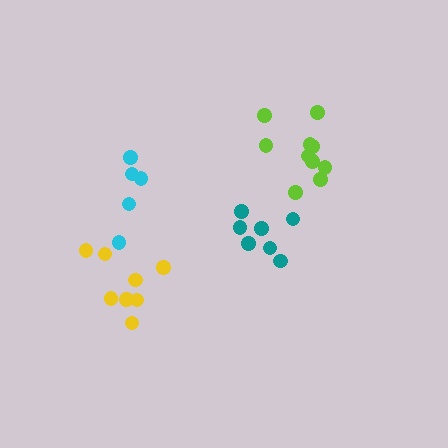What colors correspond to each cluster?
The clusters are colored: yellow, lime, cyan, teal.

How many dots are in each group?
Group 1: 8 dots, Group 2: 10 dots, Group 3: 5 dots, Group 4: 7 dots (30 total).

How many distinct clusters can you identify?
There are 4 distinct clusters.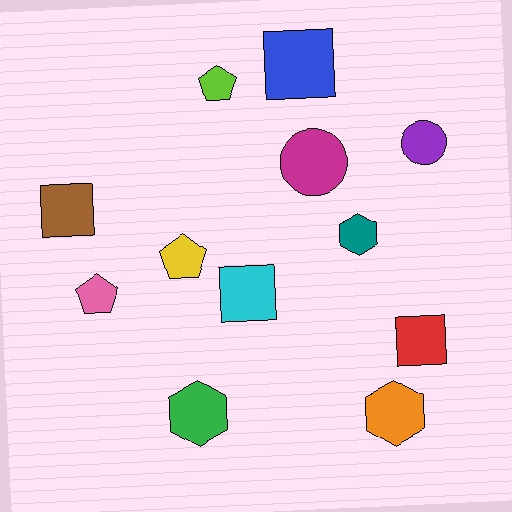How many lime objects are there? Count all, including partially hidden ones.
There is 1 lime object.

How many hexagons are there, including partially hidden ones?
There are 3 hexagons.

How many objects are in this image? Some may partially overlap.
There are 12 objects.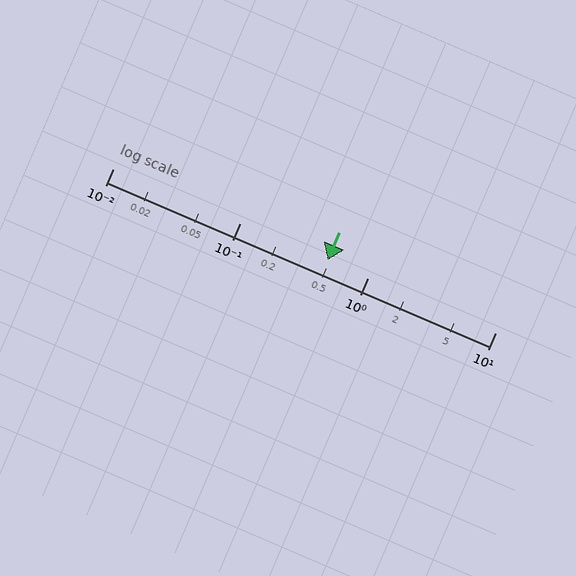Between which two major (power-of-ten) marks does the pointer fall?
The pointer is between 0.1 and 1.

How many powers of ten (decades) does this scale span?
The scale spans 3 decades, from 0.01 to 10.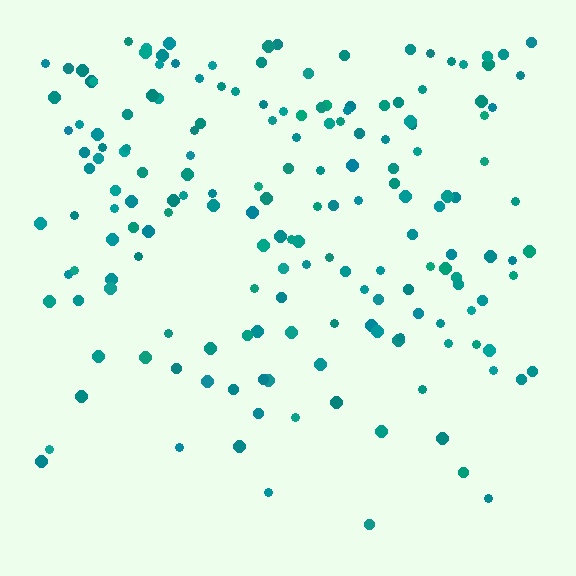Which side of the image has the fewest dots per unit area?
The bottom.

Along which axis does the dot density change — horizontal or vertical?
Vertical.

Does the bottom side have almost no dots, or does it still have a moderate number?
Still a moderate number, just noticeably fewer than the top.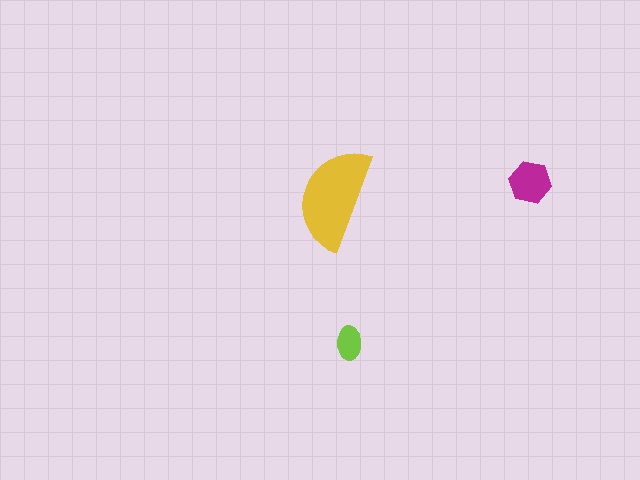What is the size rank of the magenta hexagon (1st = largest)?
2nd.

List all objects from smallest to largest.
The lime ellipse, the magenta hexagon, the yellow semicircle.